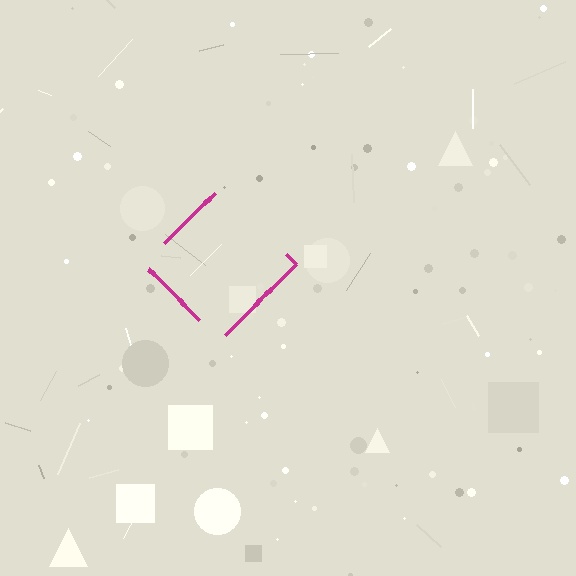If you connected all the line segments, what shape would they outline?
They would outline a diamond.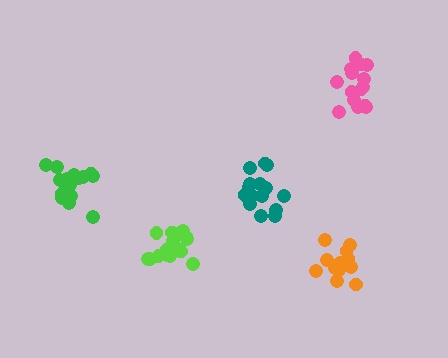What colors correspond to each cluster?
The clusters are colored: lime, pink, teal, green, orange.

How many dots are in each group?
Group 1: 16 dots, Group 2: 15 dots, Group 3: 15 dots, Group 4: 16 dots, Group 5: 14 dots (76 total).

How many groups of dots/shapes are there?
There are 5 groups.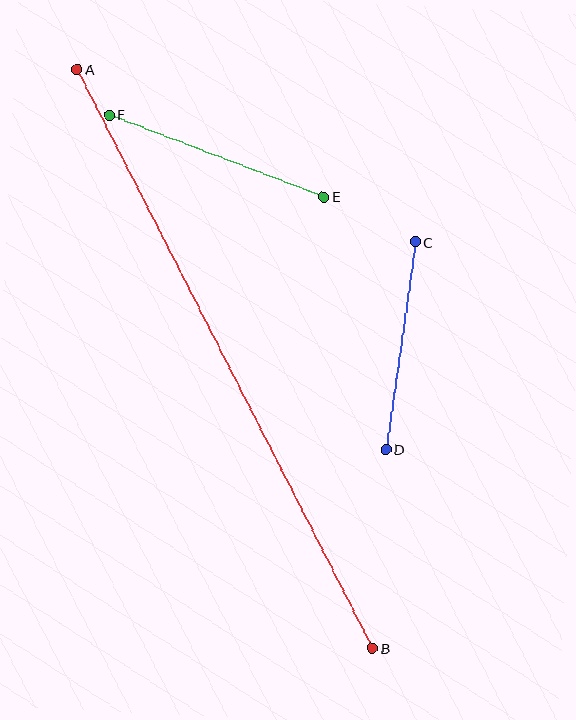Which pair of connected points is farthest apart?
Points A and B are farthest apart.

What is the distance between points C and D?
The distance is approximately 209 pixels.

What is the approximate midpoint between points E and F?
The midpoint is at approximately (217, 156) pixels.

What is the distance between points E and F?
The distance is approximately 230 pixels.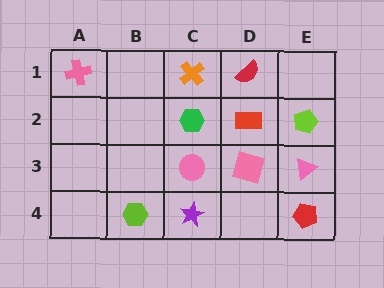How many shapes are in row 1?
3 shapes.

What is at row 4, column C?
A purple star.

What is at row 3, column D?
A pink square.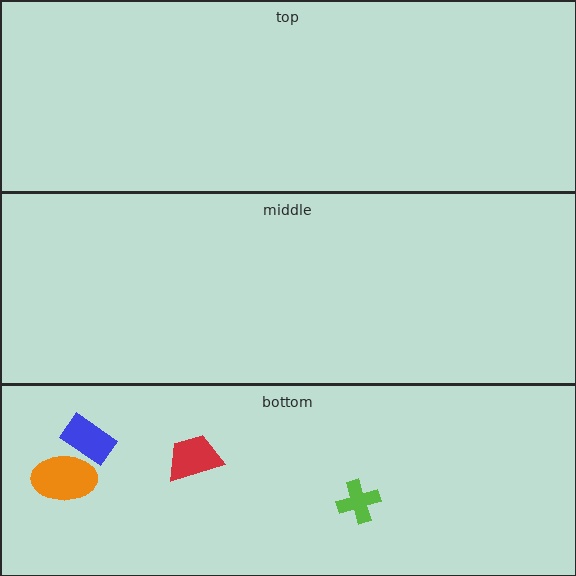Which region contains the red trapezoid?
The bottom region.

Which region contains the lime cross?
The bottom region.